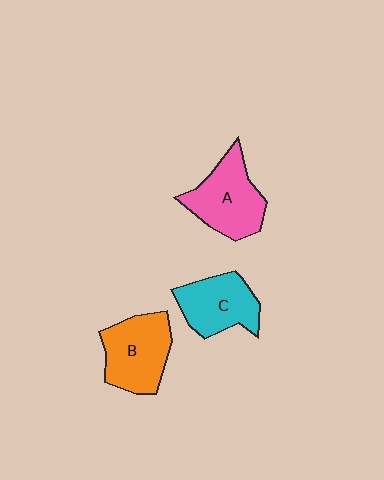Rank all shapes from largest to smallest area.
From largest to smallest: A (pink), B (orange), C (cyan).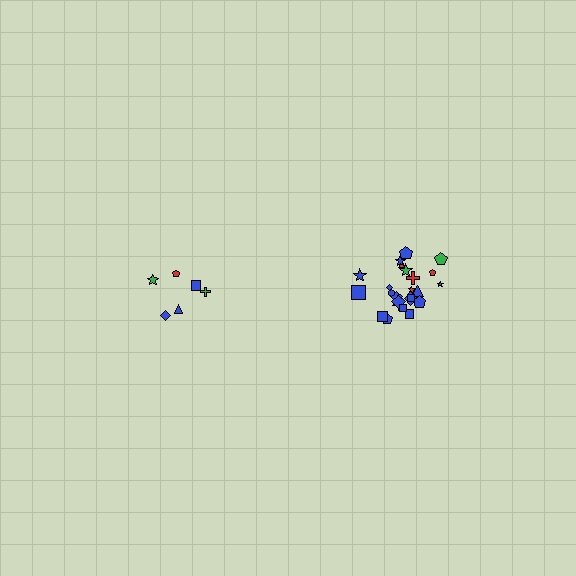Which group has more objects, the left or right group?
The right group.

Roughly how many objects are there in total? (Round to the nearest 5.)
Roughly 30 objects in total.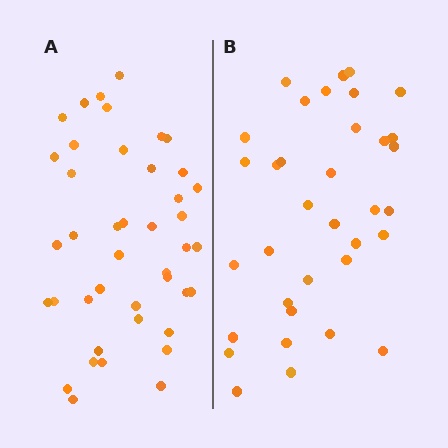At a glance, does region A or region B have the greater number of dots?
Region A (the left region) has more dots.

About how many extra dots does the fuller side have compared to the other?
Region A has roughly 8 or so more dots than region B.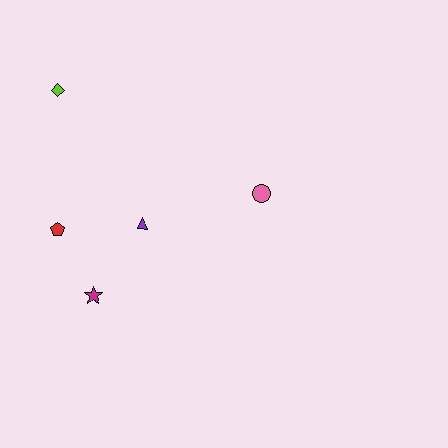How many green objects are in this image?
There are no green objects.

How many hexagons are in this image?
There are no hexagons.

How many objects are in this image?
There are 5 objects.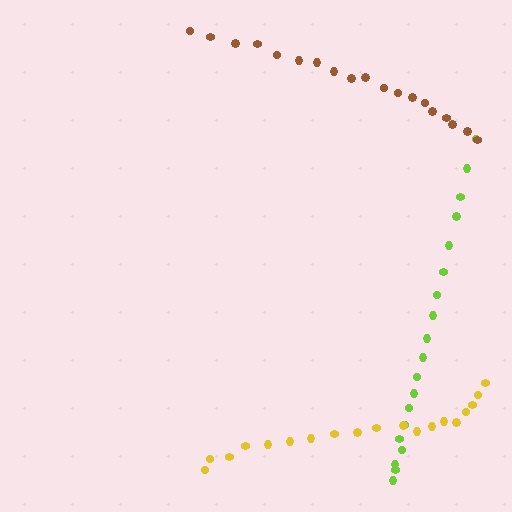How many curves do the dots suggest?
There are 3 distinct paths.